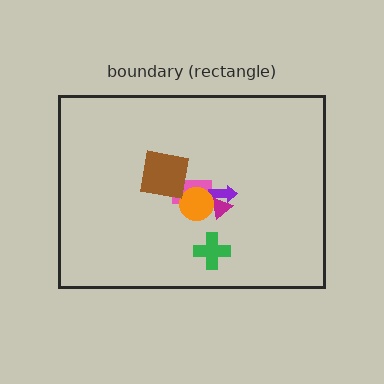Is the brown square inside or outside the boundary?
Inside.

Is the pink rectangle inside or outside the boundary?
Inside.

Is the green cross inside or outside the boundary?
Inside.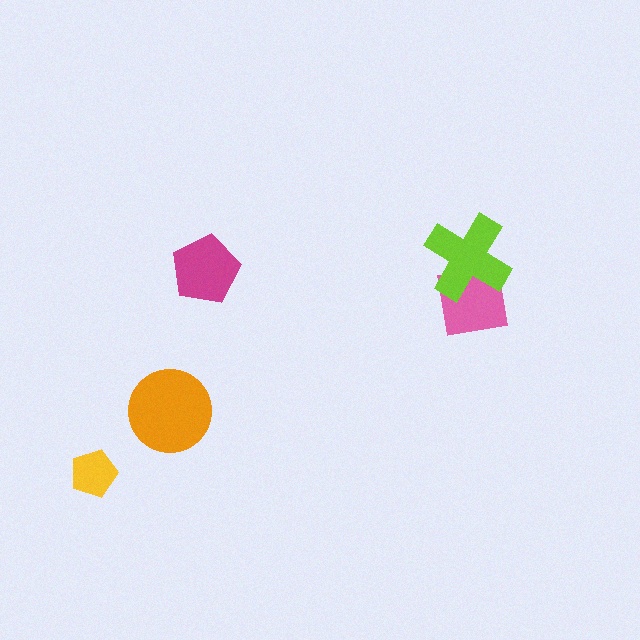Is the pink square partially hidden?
Yes, it is partially covered by another shape.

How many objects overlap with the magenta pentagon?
0 objects overlap with the magenta pentagon.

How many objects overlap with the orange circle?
0 objects overlap with the orange circle.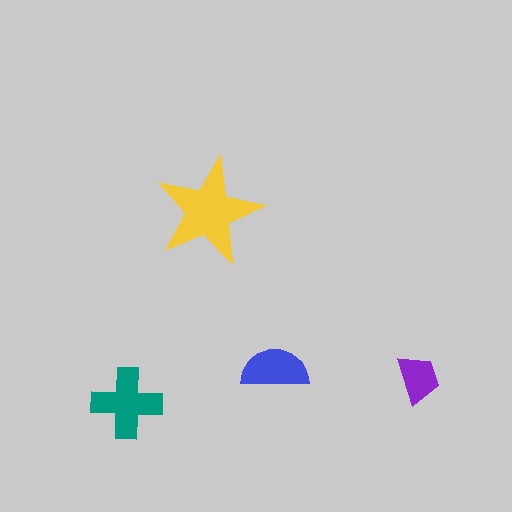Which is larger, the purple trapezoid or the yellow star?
The yellow star.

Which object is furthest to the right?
The purple trapezoid is rightmost.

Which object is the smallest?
The purple trapezoid.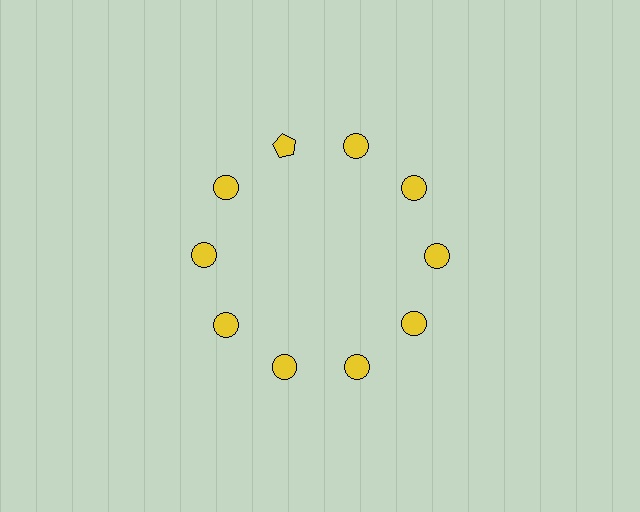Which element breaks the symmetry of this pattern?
The yellow pentagon at roughly the 11 o'clock position breaks the symmetry. All other shapes are yellow circles.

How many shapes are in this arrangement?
There are 10 shapes arranged in a ring pattern.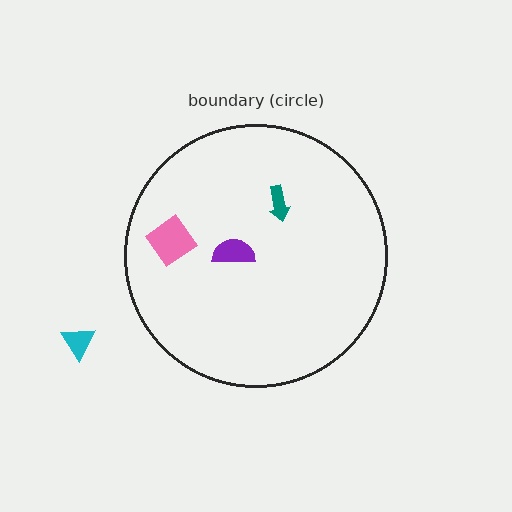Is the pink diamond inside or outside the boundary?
Inside.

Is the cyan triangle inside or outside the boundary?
Outside.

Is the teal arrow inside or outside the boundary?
Inside.